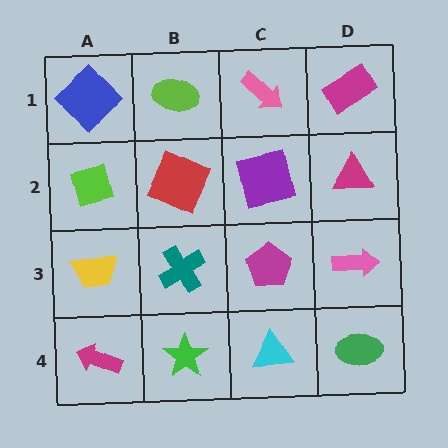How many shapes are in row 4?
4 shapes.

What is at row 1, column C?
A pink arrow.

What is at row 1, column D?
A magenta rectangle.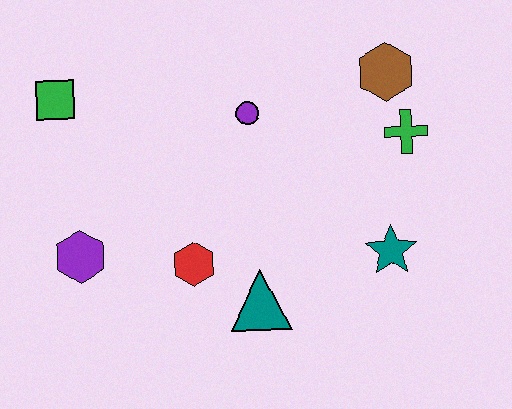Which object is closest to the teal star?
The green cross is closest to the teal star.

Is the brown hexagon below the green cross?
No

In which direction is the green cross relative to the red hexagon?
The green cross is to the right of the red hexagon.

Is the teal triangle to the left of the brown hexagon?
Yes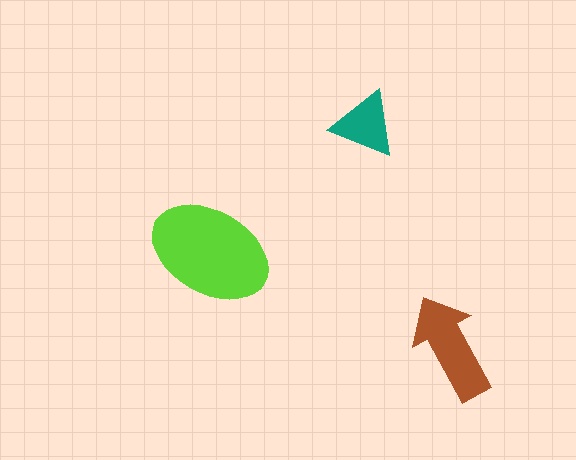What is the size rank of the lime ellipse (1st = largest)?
1st.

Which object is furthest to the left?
The lime ellipse is leftmost.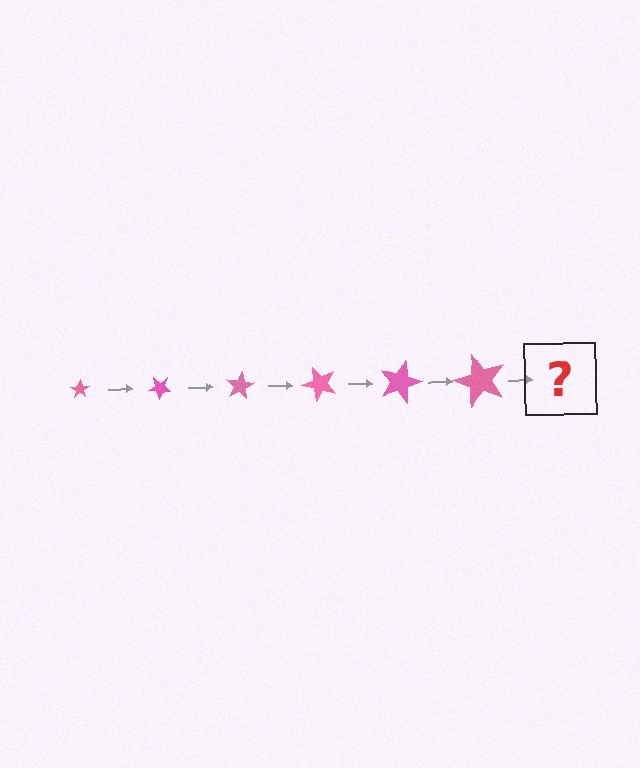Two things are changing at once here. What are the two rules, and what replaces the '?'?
The two rules are that the star grows larger each step and it rotates 40 degrees each step. The '?' should be a star, larger than the previous one and rotated 240 degrees from the start.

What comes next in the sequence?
The next element should be a star, larger than the previous one and rotated 240 degrees from the start.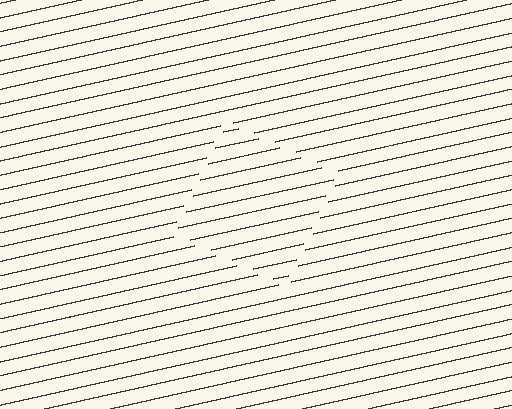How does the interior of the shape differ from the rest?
The interior of the shape contains the same grating, shifted by half a period — the contour is defined by the phase discontinuity where line-ends from the inner and outer gratings abut.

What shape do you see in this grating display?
An illusory square. The interior of the shape contains the same grating, shifted by half a period — the contour is defined by the phase discontinuity where line-ends from the inner and outer gratings abut.